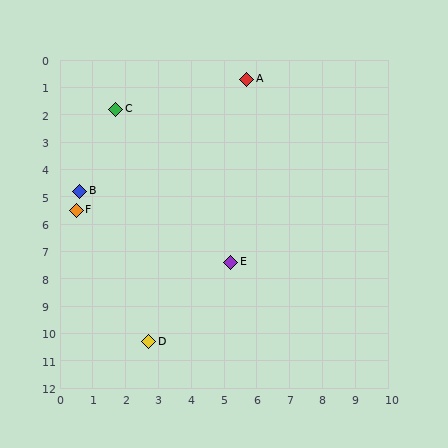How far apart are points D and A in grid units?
Points D and A are about 10.1 grid units apart.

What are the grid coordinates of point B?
Point B is at approximately (0.6, 4.8).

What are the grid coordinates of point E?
Point E is at approximately (5.2, 7.4).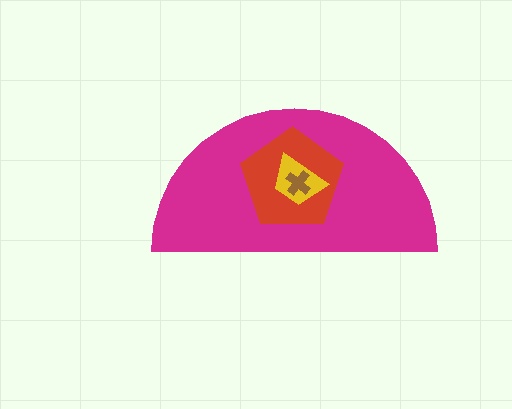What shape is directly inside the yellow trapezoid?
The brown cross.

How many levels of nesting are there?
4.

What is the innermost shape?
The brown cross.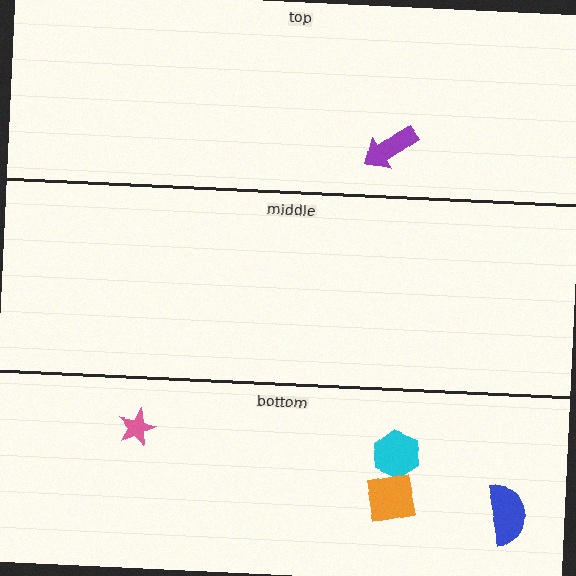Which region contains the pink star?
The bottom region.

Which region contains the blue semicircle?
The bottom region.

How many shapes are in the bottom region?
4.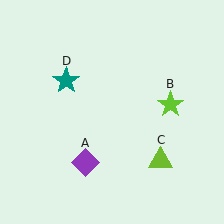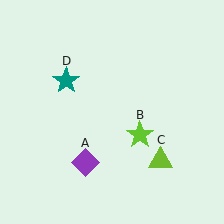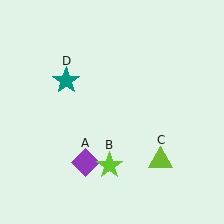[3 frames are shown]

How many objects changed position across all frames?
1 object changed position: lime star (object B).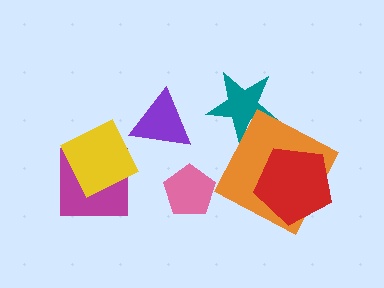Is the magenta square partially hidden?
Yes, it is partially covered by another shape.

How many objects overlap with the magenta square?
1 object overlaps with the magenta square.